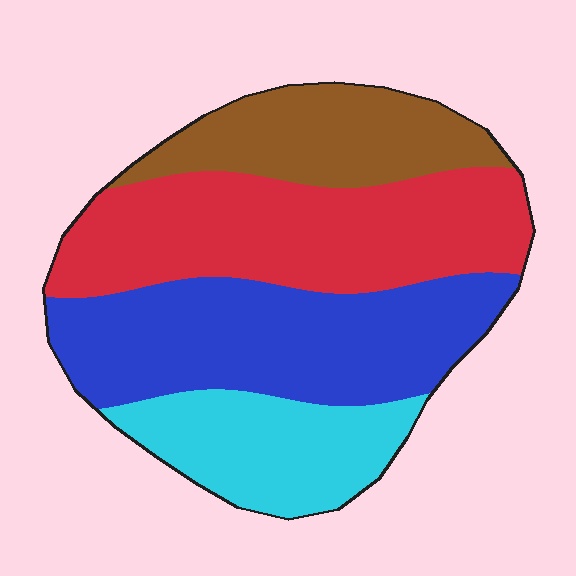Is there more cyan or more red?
Red.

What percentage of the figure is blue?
Blue covers around 30% of the figure.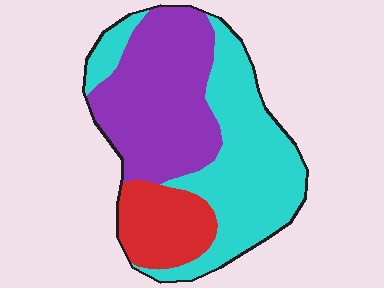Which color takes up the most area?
Cyan, at roughly 45%.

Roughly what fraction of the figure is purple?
Purple covers around 40% of the figure.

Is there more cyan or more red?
Cyan.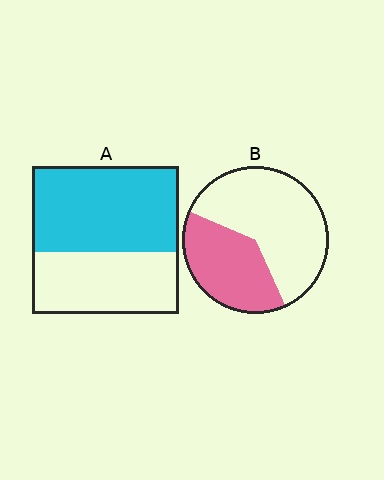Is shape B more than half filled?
No.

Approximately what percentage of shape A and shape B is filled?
A is approximately 60% and B is approximately 40%.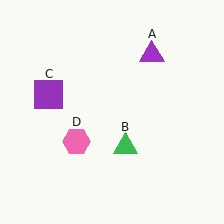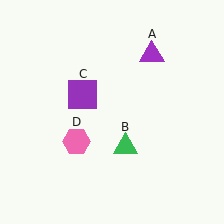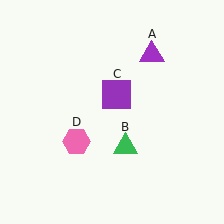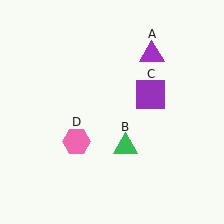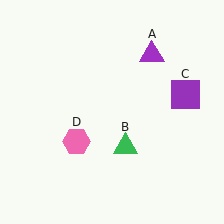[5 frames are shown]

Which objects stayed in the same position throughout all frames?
Purple triangle (object A) and green triangle (object B) and pink hexagon (object D) remained stationary.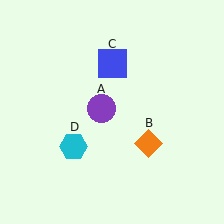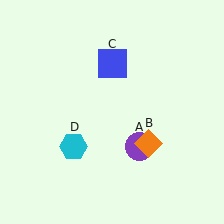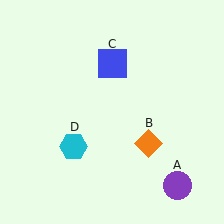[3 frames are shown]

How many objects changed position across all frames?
1 object changed position: purple circle (object A).